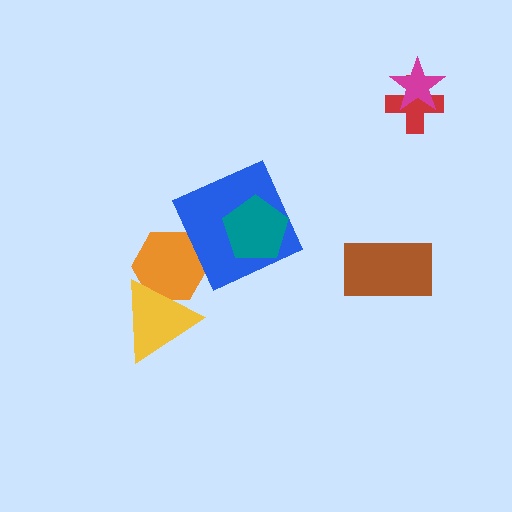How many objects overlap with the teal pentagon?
1 object overlaps with the teal pentagon.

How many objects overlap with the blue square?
1 object overlaps with the blue square.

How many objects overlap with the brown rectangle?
0 objects overlap with the brown rectangle.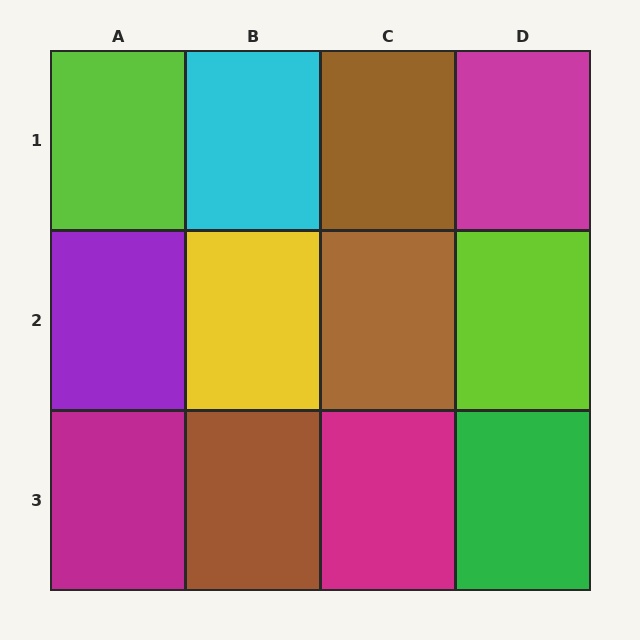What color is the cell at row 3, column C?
Magenta.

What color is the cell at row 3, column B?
Brown.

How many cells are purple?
1 cell is purple.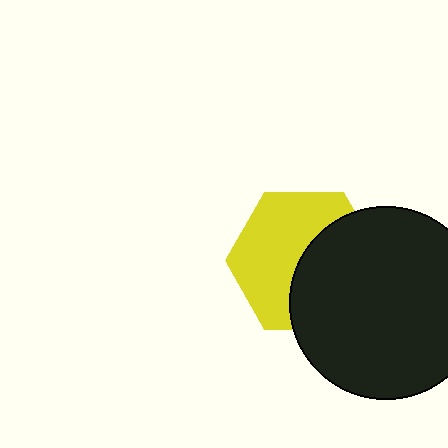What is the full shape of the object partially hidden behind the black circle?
The partially hidden object is a yellow hexagon.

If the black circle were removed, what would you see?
You would see the complete yellow hexagon.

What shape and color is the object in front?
The object in front is a black circle.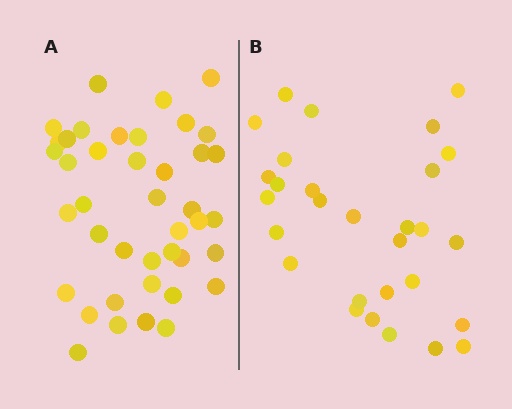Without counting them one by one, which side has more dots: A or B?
Region A (the left region) has more dots.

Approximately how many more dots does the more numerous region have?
Region A has roughly 12 or so more dots than region B.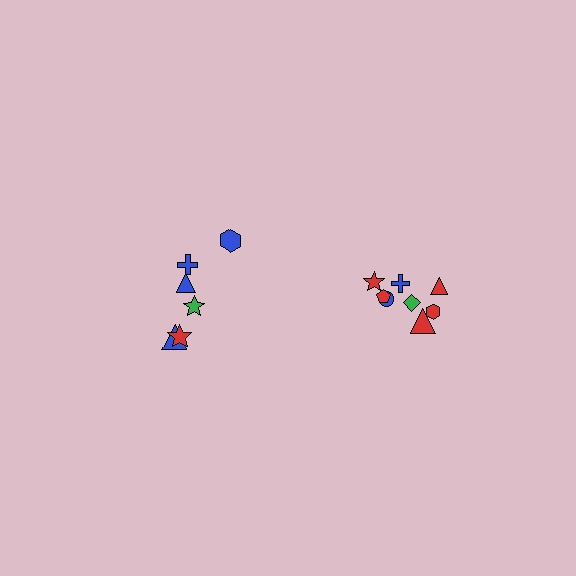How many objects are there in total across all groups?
There are 14 objects.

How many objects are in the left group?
There are 6 objects.